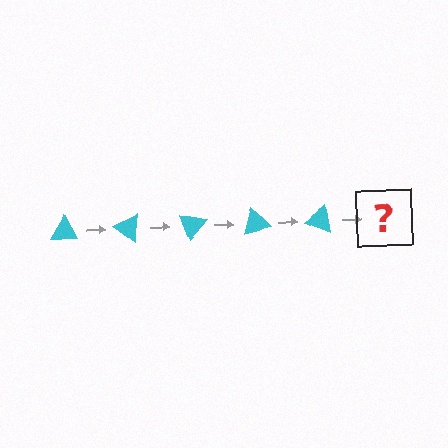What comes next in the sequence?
The next element should be a cyan triangle rotated 175 degrees.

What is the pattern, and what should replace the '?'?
The pattern is that the triangle rotates 35 degrees each step. The '?' should be a cyan triangle rotated 175 degrees.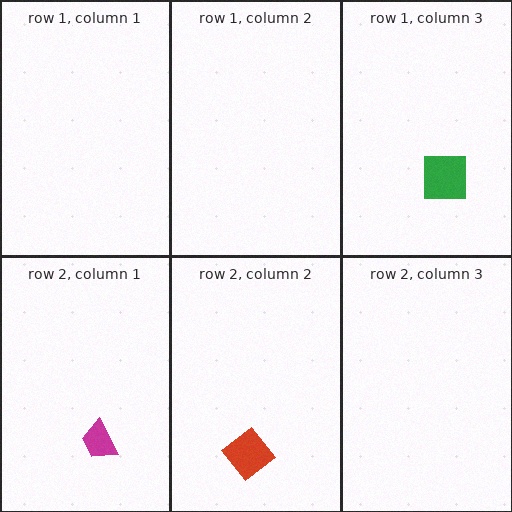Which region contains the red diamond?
The row 2, column 2 region.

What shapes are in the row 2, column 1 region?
The magenta trapezoid.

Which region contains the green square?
The row 1, column 3 region.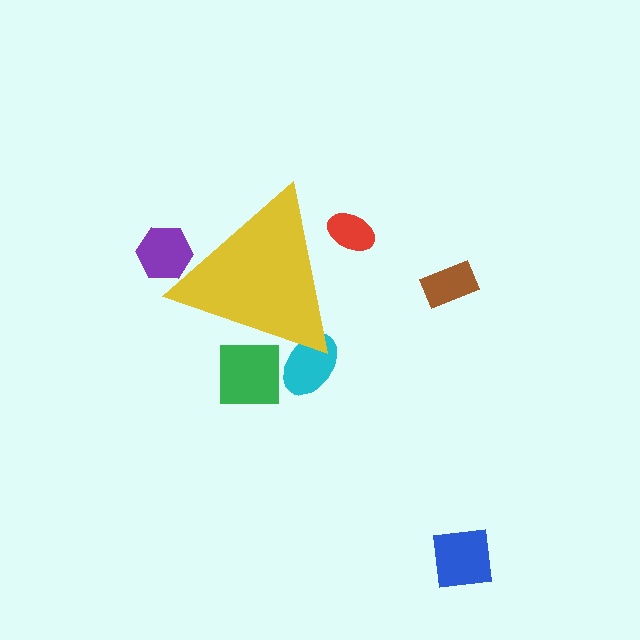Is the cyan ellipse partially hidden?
Yes, the cyan ellipse is partially hidden behind the yellow triangle.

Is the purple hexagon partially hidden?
Yes, the purple hexagon is partially hidden behind the yellow triangle.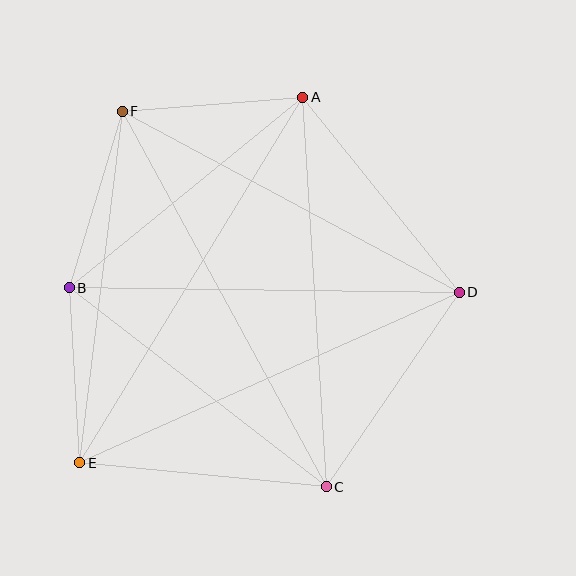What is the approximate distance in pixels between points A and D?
The distance between A and D is approximately 250 pixels.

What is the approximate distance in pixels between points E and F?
The distance between E and F is approximately 354 pixels.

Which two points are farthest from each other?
Points A and E are farthest from each other.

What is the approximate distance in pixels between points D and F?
The distance between D and F is approximately 383 pixels.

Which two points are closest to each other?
Points B and E are closest to each other.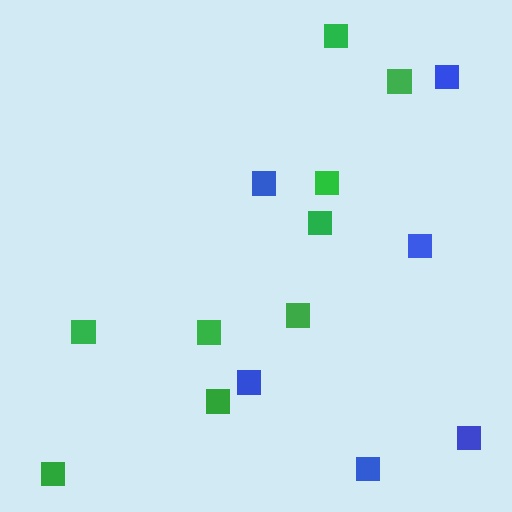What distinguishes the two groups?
There are 2 groups: one group of green squares (9) and one group of blue squares (6).